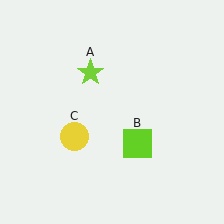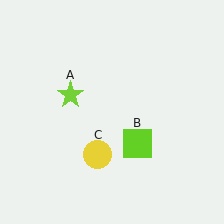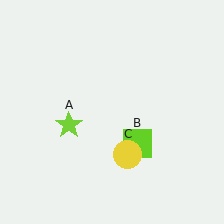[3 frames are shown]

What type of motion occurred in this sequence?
The lime star (object A), yellow circle (object C) rotated counterclockwise around the center of the scene.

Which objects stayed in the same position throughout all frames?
Lime square (object B) remained stationary.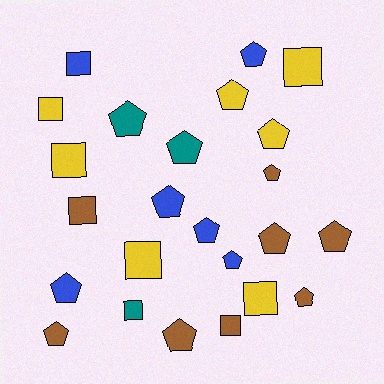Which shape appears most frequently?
Pentagon, with 15 objects.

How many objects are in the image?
There are 24 objects.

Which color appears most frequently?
Brown, with 8 objects.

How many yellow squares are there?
There are 5 yellow squares.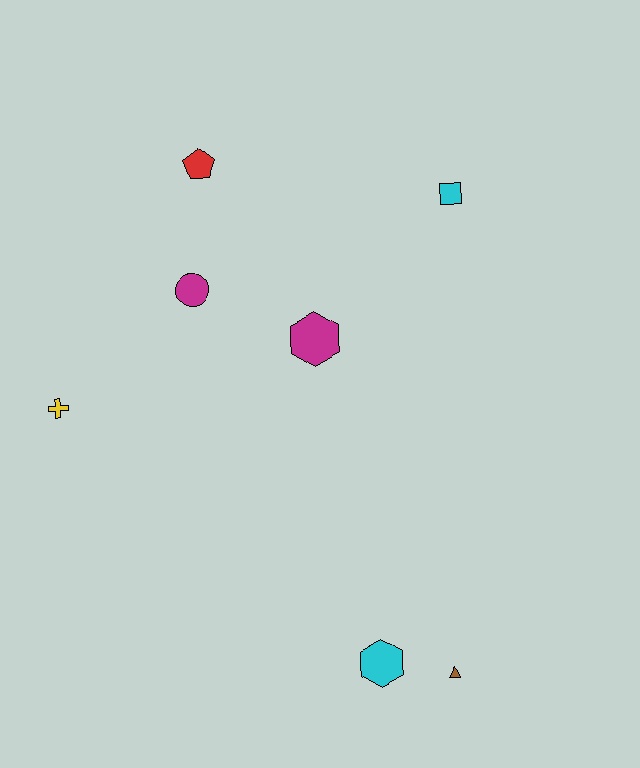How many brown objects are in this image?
There is 1 brown object.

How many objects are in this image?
There are 7 objects.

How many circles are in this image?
There is 1 circle.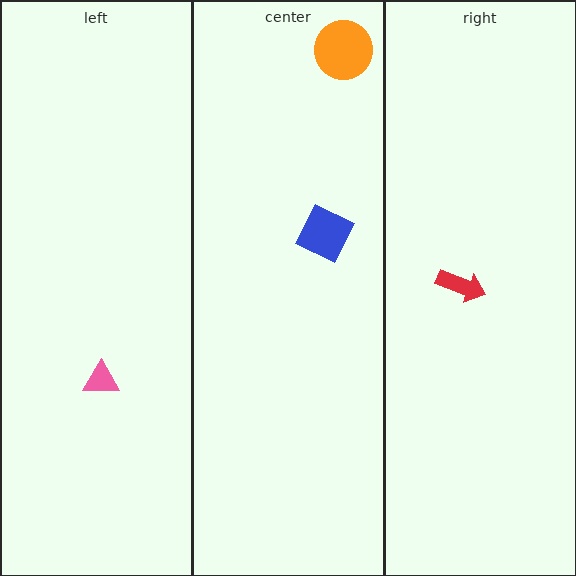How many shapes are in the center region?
2.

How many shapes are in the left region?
1.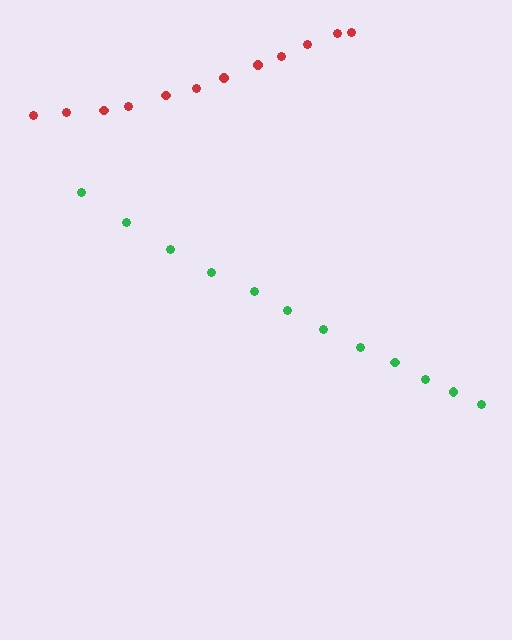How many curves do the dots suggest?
There are 2 distinct paths.